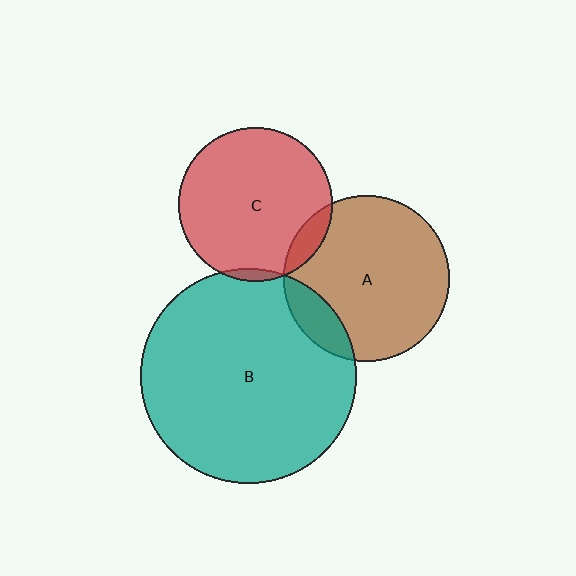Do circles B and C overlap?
Yes.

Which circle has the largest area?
Circle B (teal).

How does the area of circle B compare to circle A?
Approximately 1.7 times.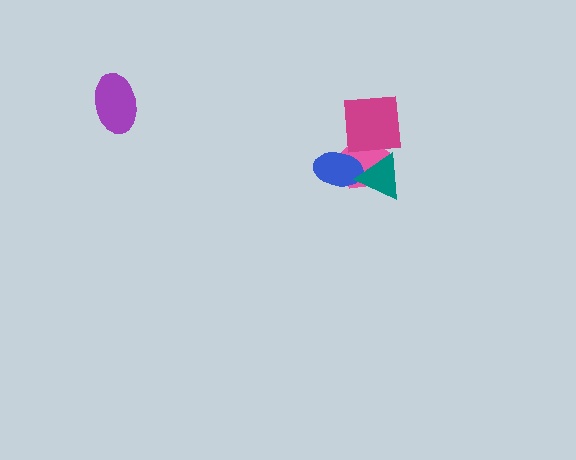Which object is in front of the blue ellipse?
The teal triangle is in front of the blue ellipse.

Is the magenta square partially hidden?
No, no other shape covers it.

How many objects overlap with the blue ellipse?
2 objects overlap with the blue ellipse.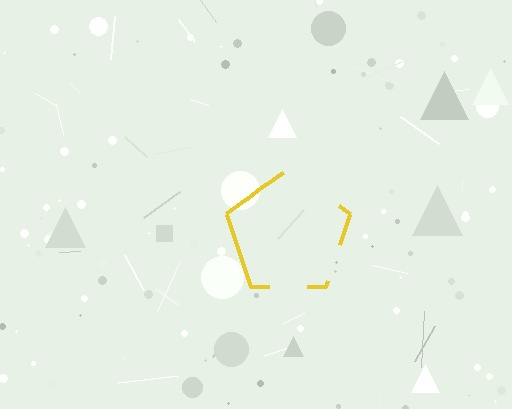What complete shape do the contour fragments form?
The contour fragments form a pentagon.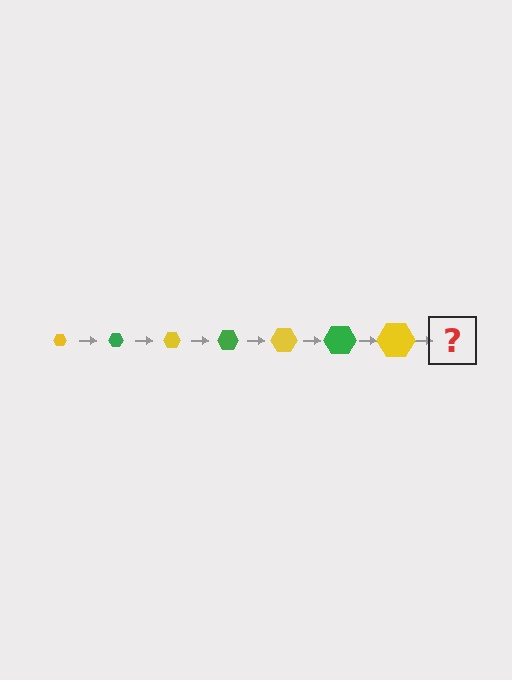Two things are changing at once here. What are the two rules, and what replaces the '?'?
The two rules are that the hexagon grows larger each step and the color cycles through yellow and green. The '?' should be a green hexagon, larger than the previous one.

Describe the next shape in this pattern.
It should be a green hexagon, larger than the previous one.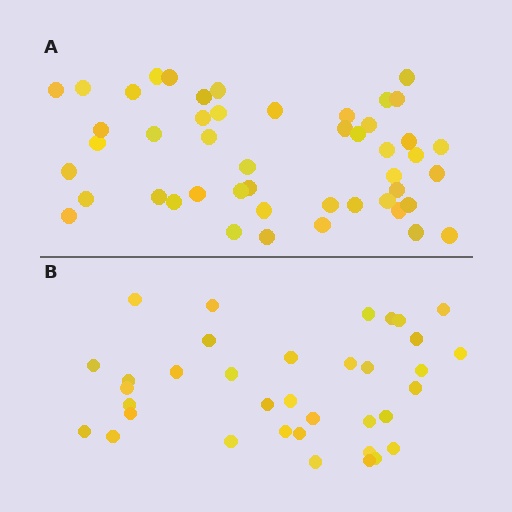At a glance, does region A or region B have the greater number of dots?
Region A (the top region) has more dots.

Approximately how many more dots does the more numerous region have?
Region A has roughly 12 or so more dots than region B.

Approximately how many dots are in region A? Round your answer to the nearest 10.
About 50 dots. (The exact count is 48, which rounds to 50.)